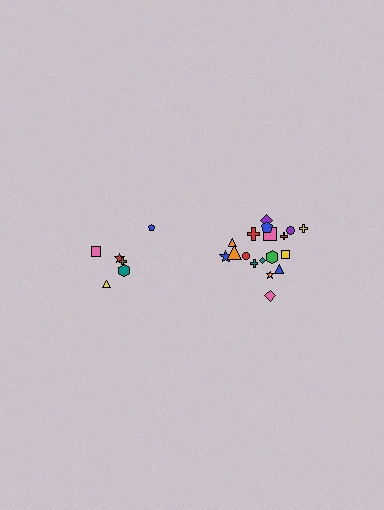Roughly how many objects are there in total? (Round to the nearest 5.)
Roughly 25 objects in total.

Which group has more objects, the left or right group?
The right group.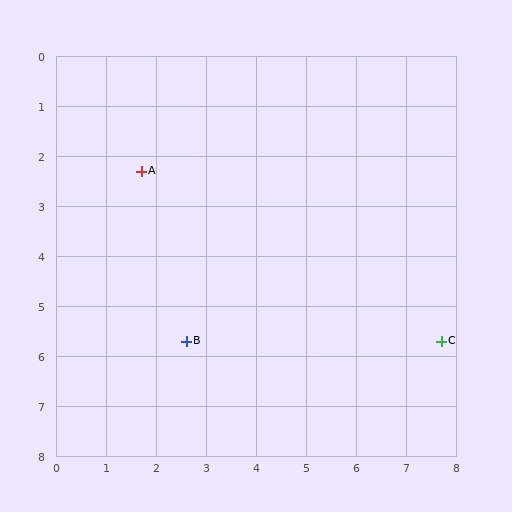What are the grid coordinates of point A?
Point A is at approximately (1.7, 2.3).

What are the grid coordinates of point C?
Point C is at approximately (7.7, 5.7).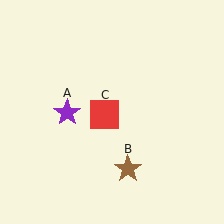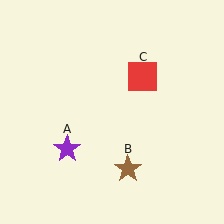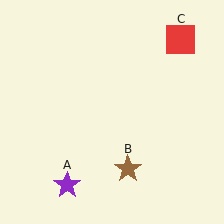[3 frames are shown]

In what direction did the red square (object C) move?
The red square (object C) moved up and to the right.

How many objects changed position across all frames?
2 objects changed position: purple star (object A), red square (object C).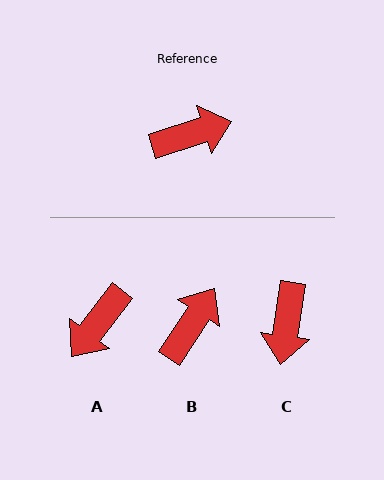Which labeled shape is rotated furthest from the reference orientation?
A, about 145 degrees away.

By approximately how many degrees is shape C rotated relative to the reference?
Approximately 116 degrees clockwise.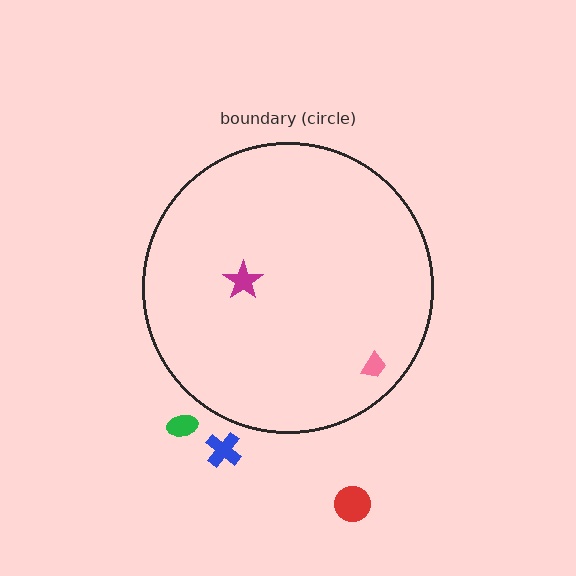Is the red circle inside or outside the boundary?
Outside.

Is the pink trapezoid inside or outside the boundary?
Inside.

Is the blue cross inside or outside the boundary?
Outside.